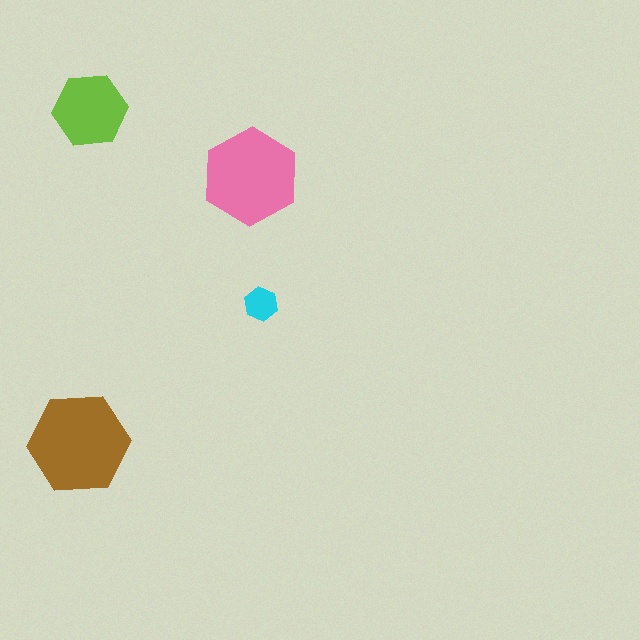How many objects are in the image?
There are 4 objects in the image.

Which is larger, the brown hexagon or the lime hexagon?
The brown one.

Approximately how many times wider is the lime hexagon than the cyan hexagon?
About 2 times wider.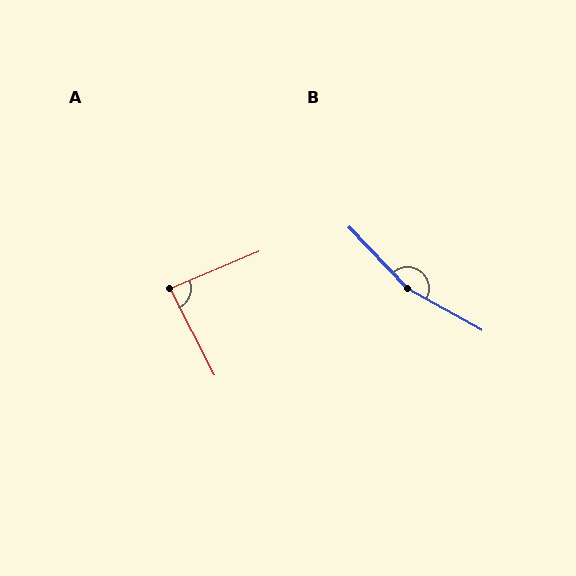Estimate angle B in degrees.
Approximately 163 degrees.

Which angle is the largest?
B, at approximately 163 degrees.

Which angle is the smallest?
A, at approximately 85 degrees.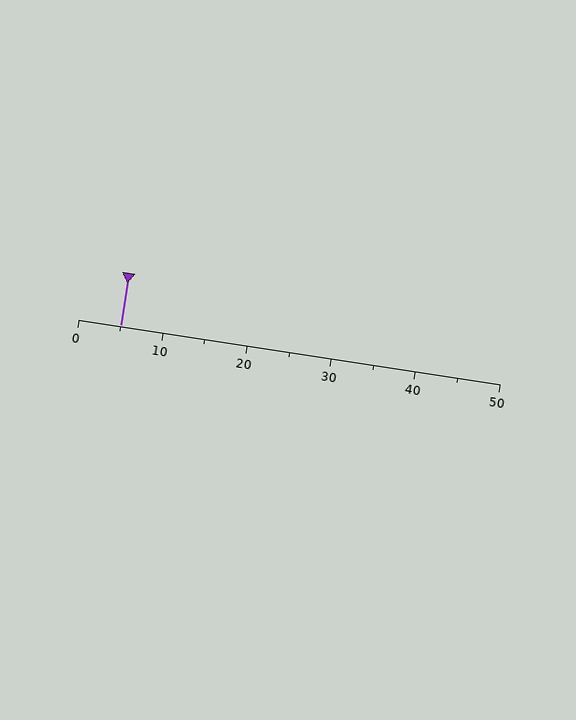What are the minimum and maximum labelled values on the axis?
The axis runs from 0 to 50.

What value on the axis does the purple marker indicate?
The marker indicates approximately 5.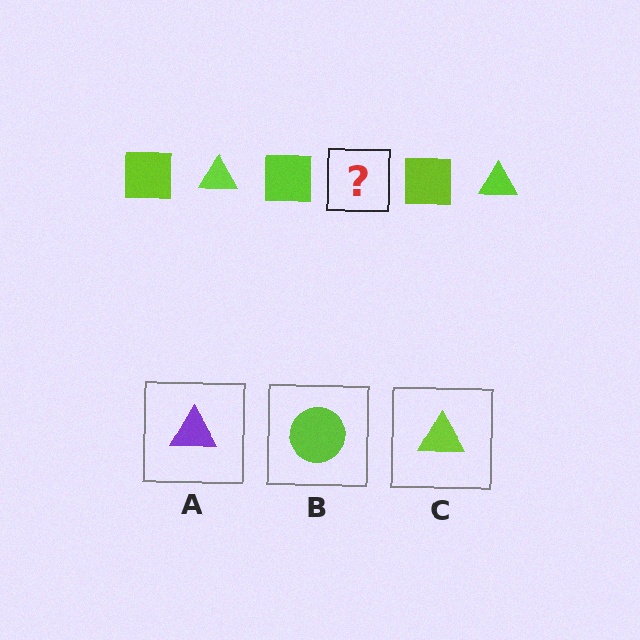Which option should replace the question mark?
Option C.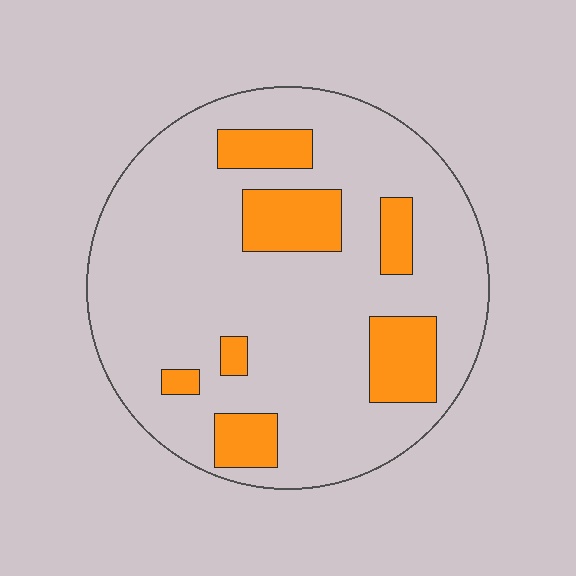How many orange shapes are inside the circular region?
7.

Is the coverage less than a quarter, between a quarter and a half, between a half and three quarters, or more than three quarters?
Less than a quarter.